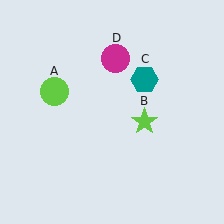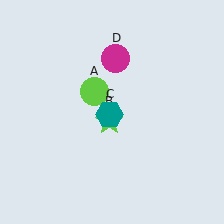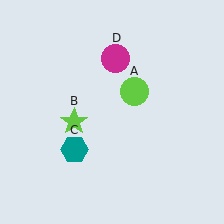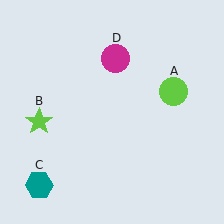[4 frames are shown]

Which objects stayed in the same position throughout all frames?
Magenta circle (object D) remained stationary.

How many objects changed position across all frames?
3 objects changed position: lime circle (object A), lime star (object B), teal hexagon (object C).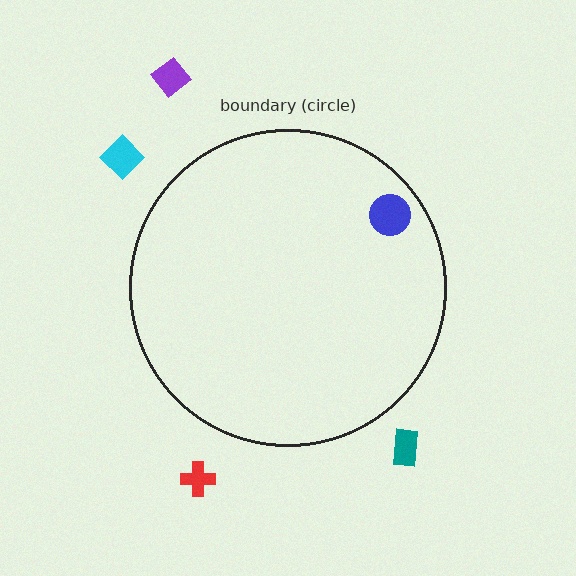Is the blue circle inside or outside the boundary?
Inside.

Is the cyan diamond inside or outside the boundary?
Outside.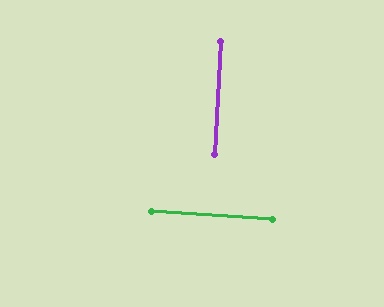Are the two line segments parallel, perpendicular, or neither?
Perpendicular — they meet at approximately 89°.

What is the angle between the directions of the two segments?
Approximately 89 degrees.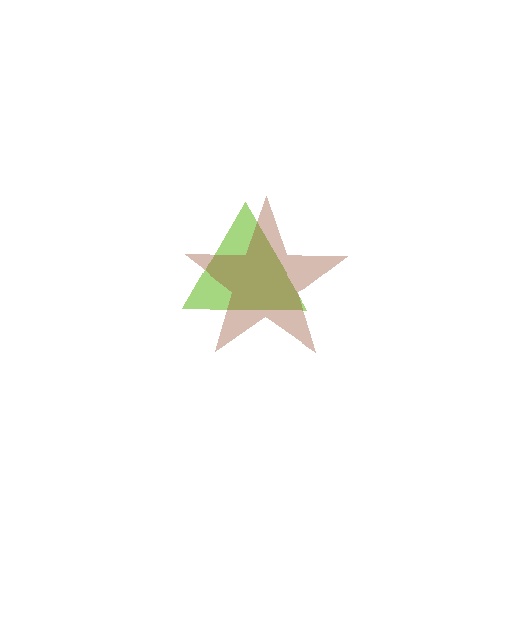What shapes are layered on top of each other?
The layered shapes are: a lime triangle, a brown star.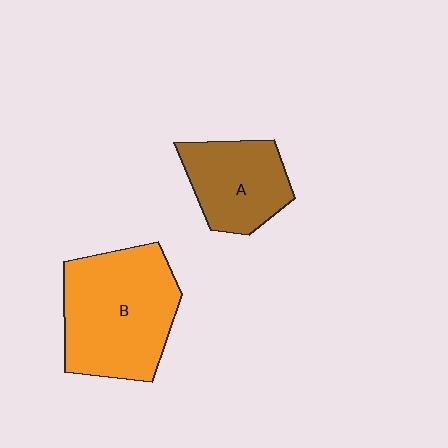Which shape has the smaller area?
Shape A (brown).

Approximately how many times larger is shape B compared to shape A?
Approximately 1.6 times.